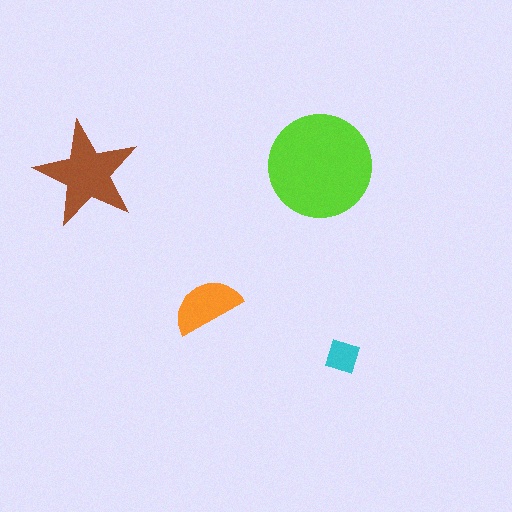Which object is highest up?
The lime circle is topmost.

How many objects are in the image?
There are 4 objects in the image.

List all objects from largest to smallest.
The lime circle, the brown star, the orange semicircle, the cyan diamond.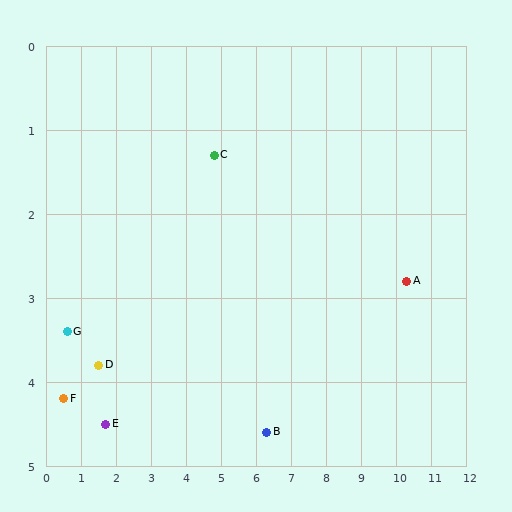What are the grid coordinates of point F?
Point F is at approximately (0.5, 4.2).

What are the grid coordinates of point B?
Point B is at approximately (6.3, 4.6).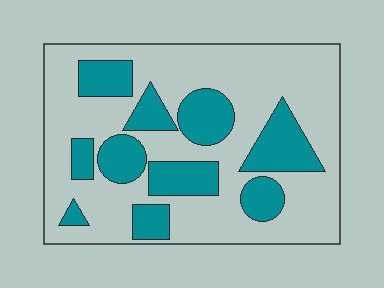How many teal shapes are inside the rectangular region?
10.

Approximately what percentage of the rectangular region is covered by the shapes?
Approximately 30%.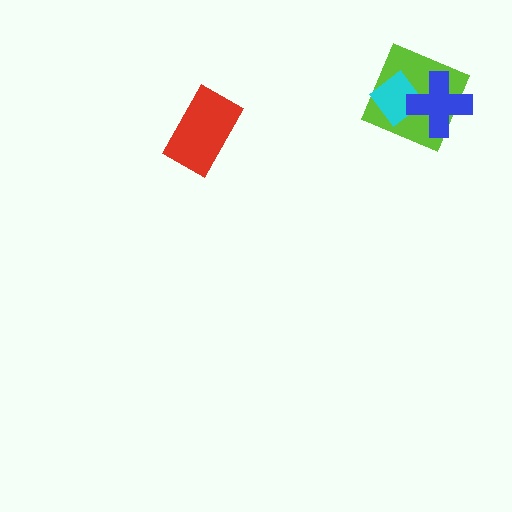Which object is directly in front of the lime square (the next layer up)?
The cyan diamond is directly in front of the lime square.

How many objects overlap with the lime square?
2 objects overlap with the lime square.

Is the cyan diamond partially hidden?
Yes, it is partially covered by another shape.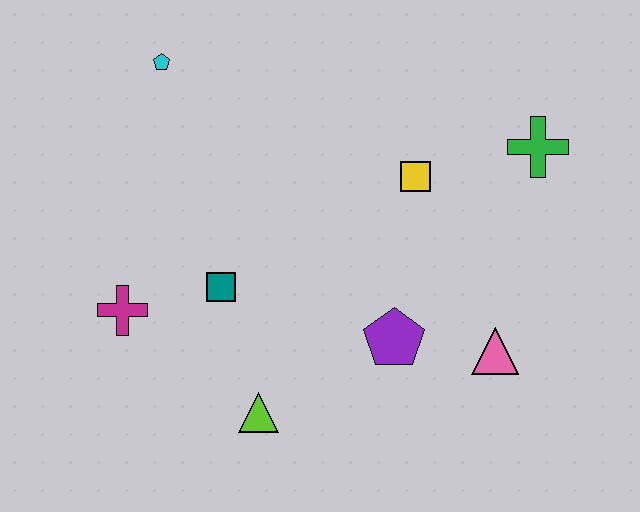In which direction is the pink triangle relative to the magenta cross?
The pink triangle is to the right of the magenta cross.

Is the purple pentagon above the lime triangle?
Yes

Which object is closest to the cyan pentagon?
The teal square is closest to the cyan pentagon.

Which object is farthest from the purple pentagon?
The cyan pentagon is farthest from the purple pentagon.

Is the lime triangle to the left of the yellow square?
Yes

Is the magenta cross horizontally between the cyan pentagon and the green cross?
No